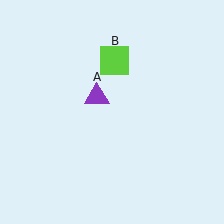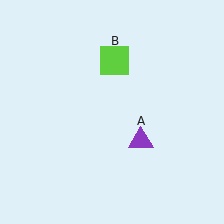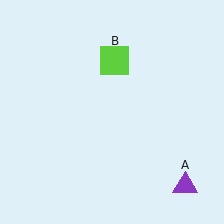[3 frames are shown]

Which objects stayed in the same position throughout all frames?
Lime square (object B) remained stationary.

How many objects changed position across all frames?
1 object changed position: purple triangle (object A).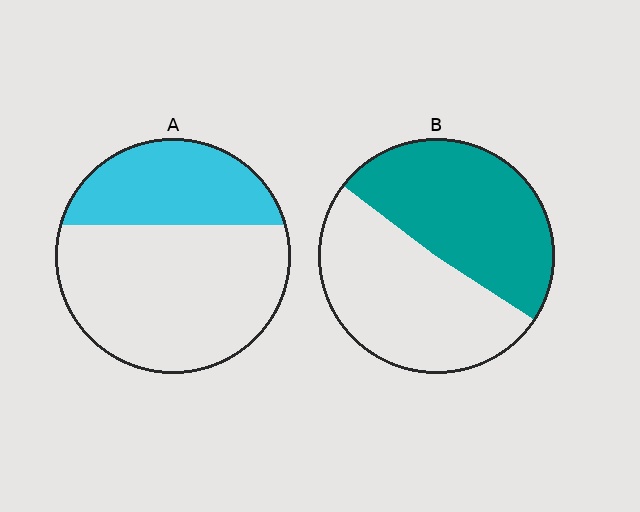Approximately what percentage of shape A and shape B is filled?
A is approximately 35% and B is approximately 50%.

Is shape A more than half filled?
No.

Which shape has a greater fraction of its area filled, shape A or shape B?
Shape B.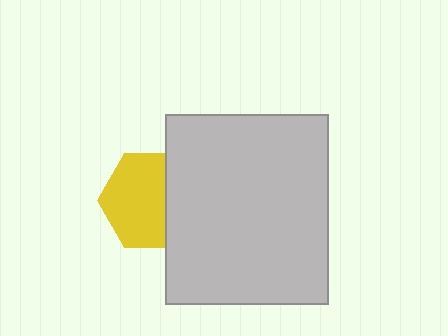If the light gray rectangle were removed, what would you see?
You would see the complete yellow hexagon.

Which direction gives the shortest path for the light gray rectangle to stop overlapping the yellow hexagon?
Moving right gives the shortest separation.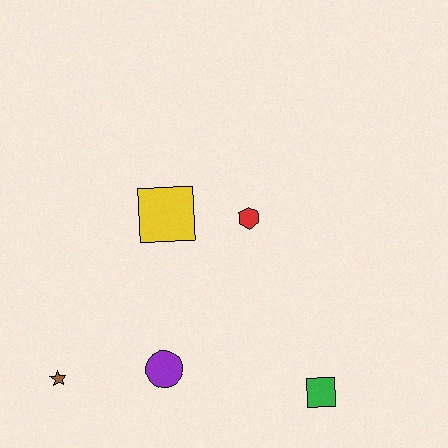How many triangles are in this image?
There are no triangles.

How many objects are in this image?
There are 5 objects.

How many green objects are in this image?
There is 1 green object.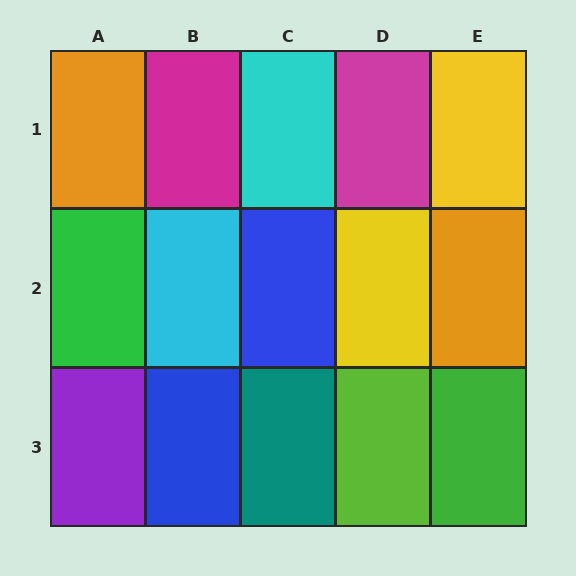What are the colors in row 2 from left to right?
Green, cyan, blue, yellow, orange.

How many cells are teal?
1 cell is teal.